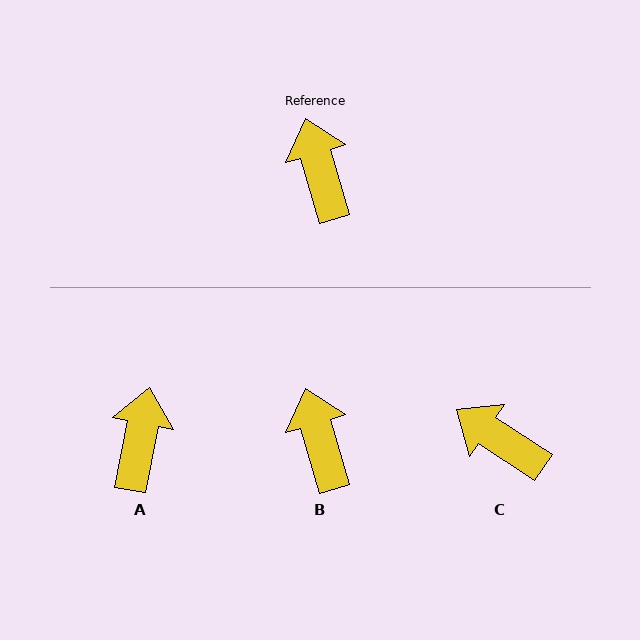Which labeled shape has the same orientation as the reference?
B.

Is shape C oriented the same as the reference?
No, it is off by about 39 degrees.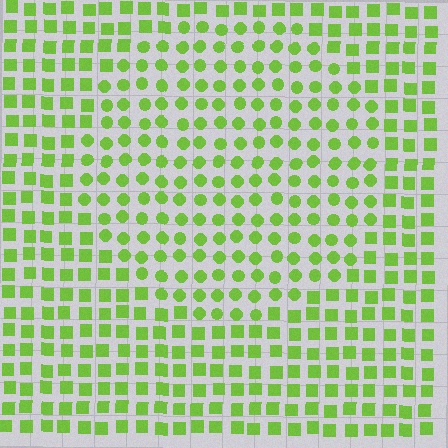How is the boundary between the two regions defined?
The boundary is defined by a change in element shape: circles inside vs. squares outside. All elements share the same color and spacing.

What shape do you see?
I see a circle.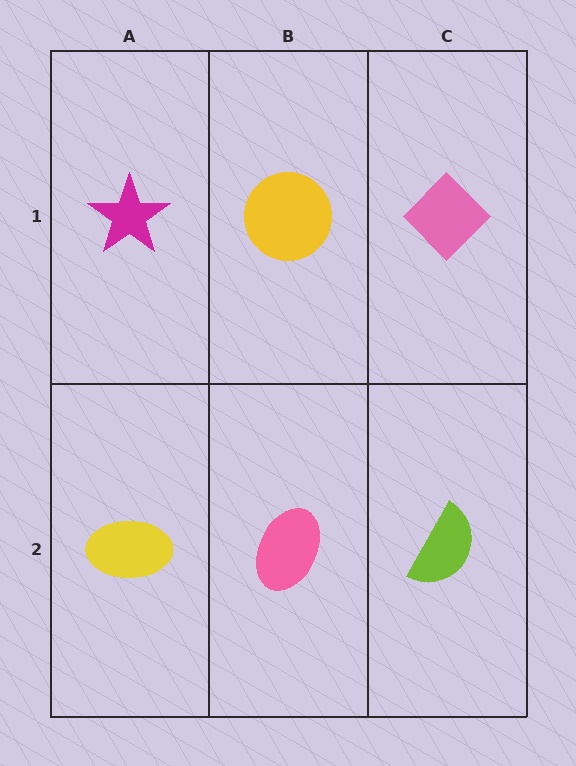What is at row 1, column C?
A pink diamond.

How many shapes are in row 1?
3 shapes.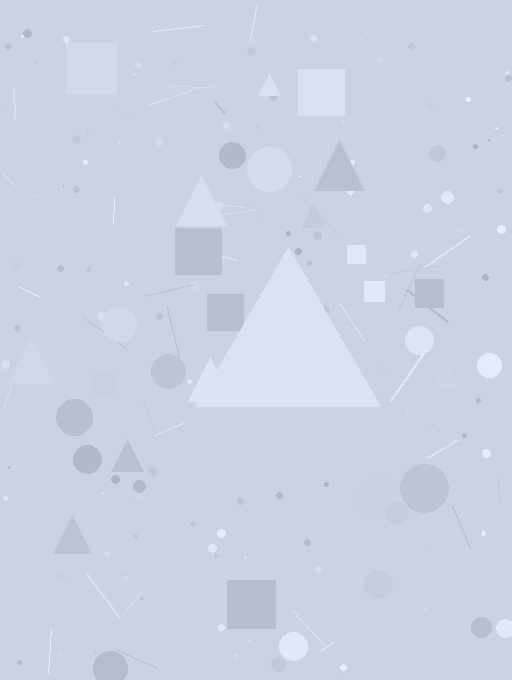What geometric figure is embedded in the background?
A triangle is embedded in the background.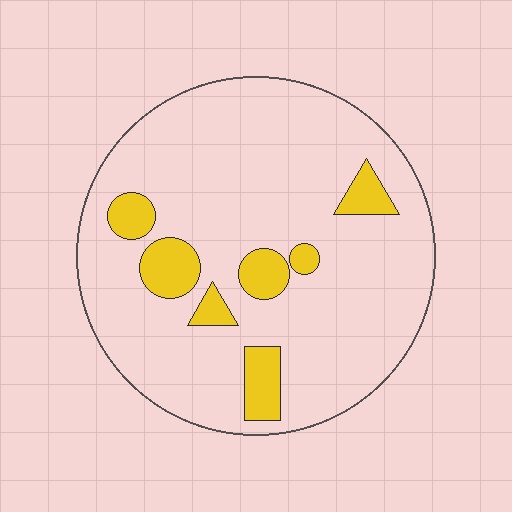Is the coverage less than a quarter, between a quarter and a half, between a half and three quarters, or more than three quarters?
Less than a quarter.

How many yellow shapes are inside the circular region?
7.